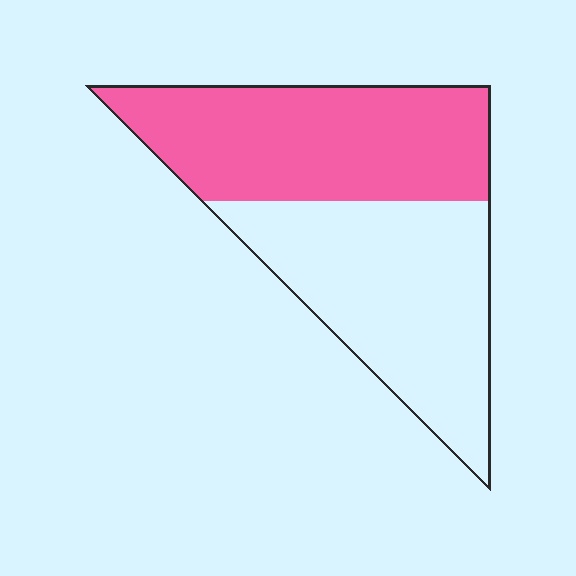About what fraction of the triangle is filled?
About one half (1/2).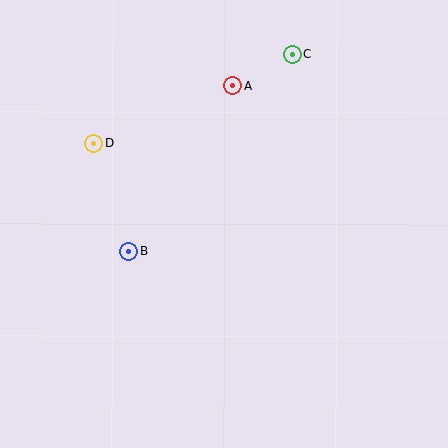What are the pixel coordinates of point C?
Point C is at (293, 55).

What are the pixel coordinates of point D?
Point D is at (94, 143).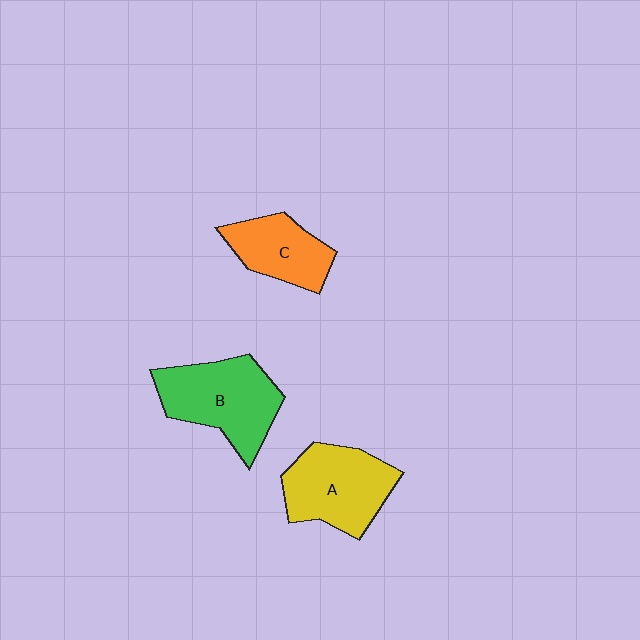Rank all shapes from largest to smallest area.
From largest to smallest: B (green), A (yellow), C (orange).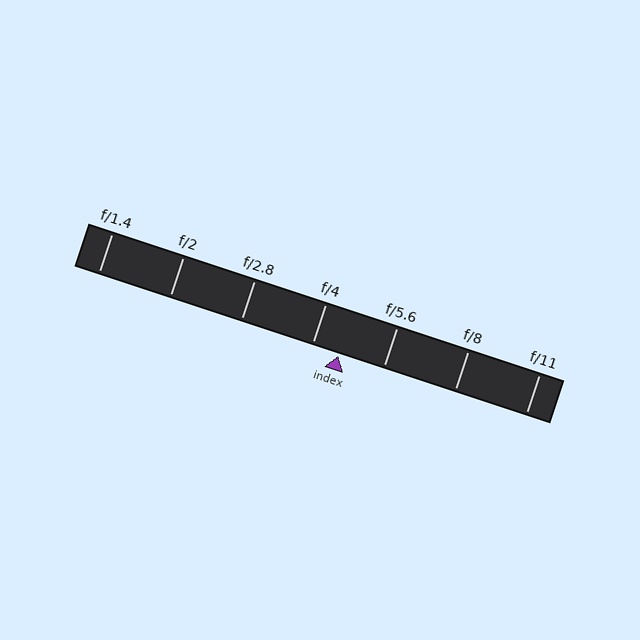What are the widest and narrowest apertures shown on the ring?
The widest aperture shown is f/1.4 and the narrowest is f/11.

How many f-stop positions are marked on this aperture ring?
There are 7 f-stop positions marked.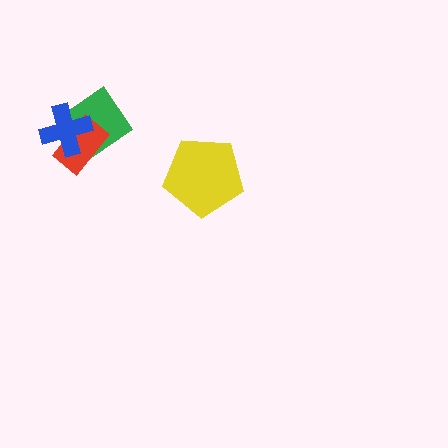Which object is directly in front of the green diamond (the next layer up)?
The red rectangle is directly in front of the green diamond.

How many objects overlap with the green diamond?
2 objects overlap with the green diamond.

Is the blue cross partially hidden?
No, no other shape covers it.